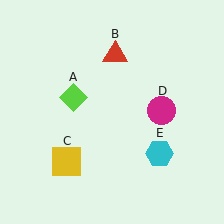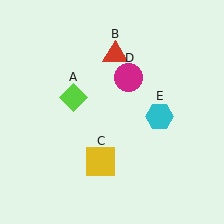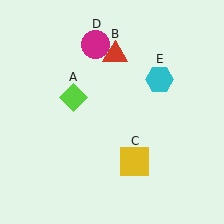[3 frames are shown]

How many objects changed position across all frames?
3 objects changed position: yellow square (object C), magenta circle (object D), cyan hexagon (object E).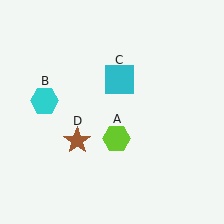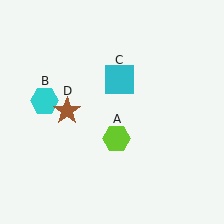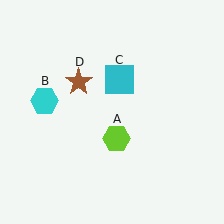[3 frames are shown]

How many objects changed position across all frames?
1 object changed position: brown star (object D).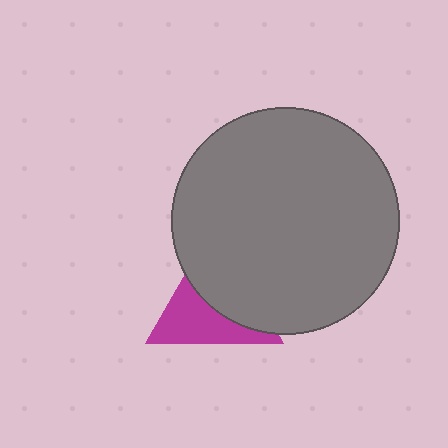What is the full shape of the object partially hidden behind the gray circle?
The partially hidden object is a magenta triangle.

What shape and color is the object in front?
The object in front is a gray circle.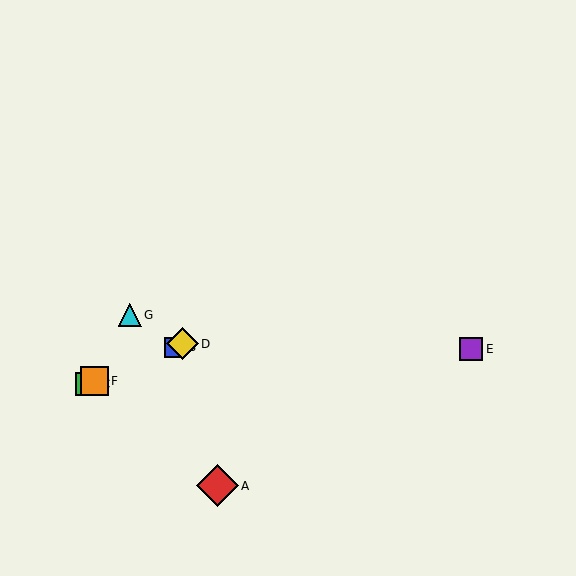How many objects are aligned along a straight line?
4 objects (B, C, D, F) are aligned along a straight line.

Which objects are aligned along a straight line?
Objects B, C, D, F are aligned along a straight line.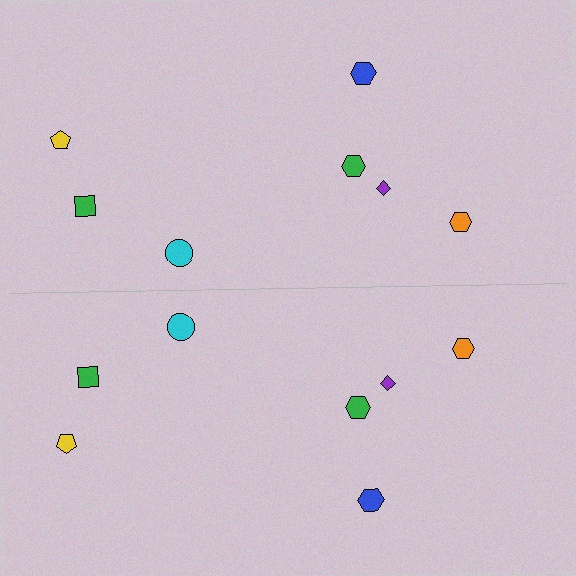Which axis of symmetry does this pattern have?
The pattern has a horizontal axis of symmetry running through the center of the image.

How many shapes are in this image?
There are 14 shapes in this image.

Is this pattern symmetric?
Yes, this pattern has bilateral (reflection) symmetry.